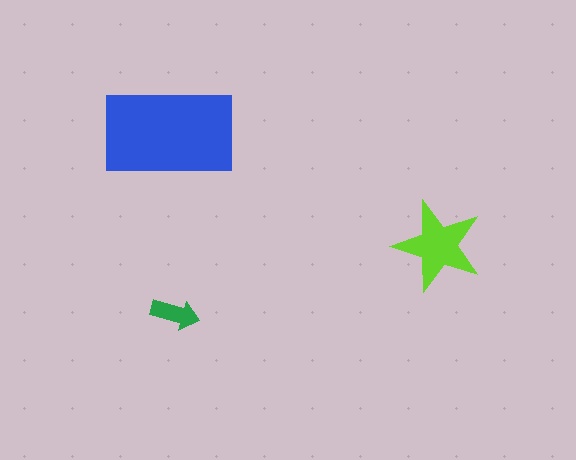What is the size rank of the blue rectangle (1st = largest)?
1st.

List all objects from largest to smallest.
The blue rectangle, the lime star, the green arrow.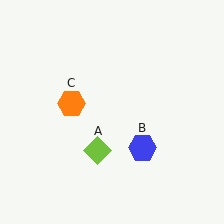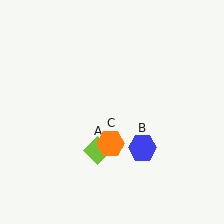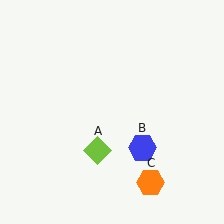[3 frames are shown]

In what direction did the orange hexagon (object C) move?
The orange hexagon (object C) moved down and to the right.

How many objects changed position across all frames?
1 object changed position: orange hexagon (object C).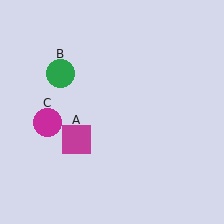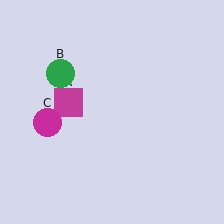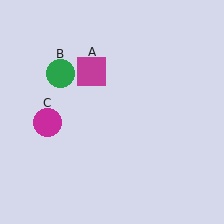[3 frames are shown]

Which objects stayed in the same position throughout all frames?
Green circle (object B) and magenta circle (object C) remained stationary.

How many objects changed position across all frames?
1 object changed position: magenta square (object A).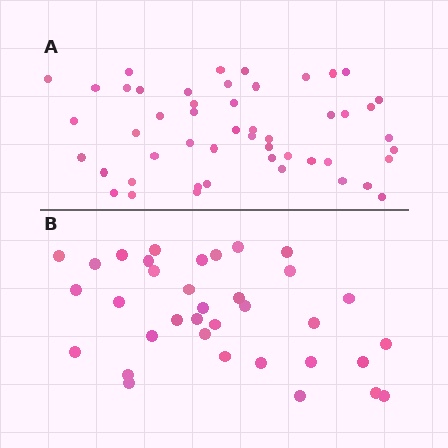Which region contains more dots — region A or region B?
Region A (the top region) has more dots.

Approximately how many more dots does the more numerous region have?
Region A has approximately 15 more dots than region B.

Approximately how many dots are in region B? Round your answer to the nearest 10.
About 40 dots. (The exact count is 35, which rounds to 40.)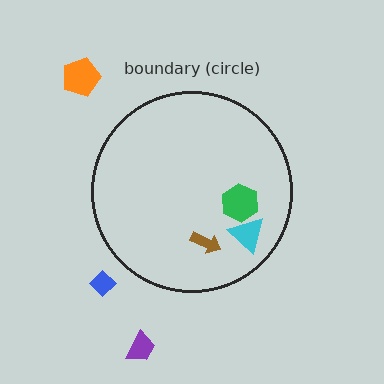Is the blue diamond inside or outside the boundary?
Outside.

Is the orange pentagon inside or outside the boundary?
Outside.